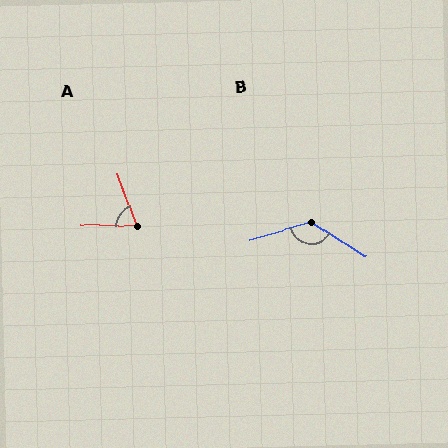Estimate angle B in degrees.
Approximately 130 degrees.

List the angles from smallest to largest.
A (69°), B (130°).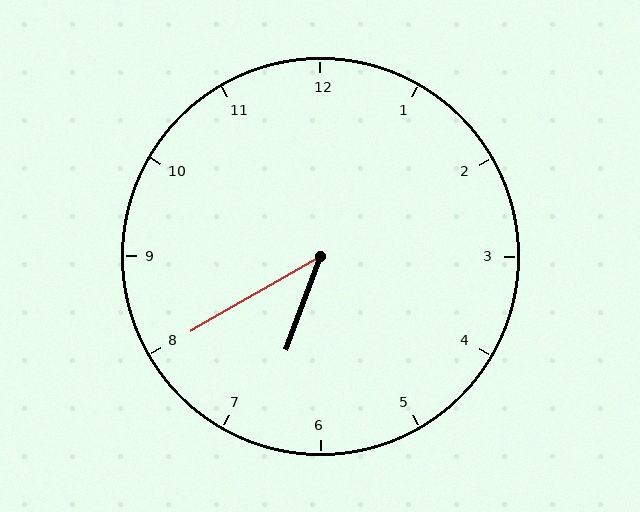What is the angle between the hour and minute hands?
Approximately 40 degrees.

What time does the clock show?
6:40.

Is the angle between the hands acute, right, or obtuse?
It is acute.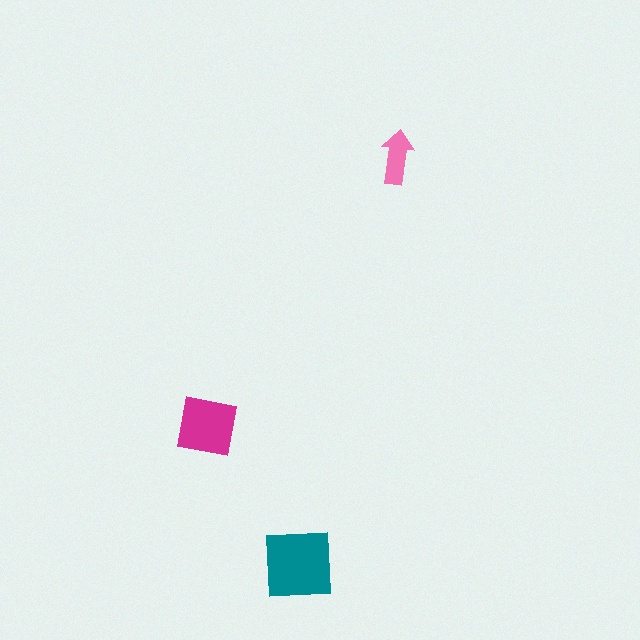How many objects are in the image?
There are 3 objects in the image.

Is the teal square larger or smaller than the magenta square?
Larger.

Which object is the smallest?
The pink arrow.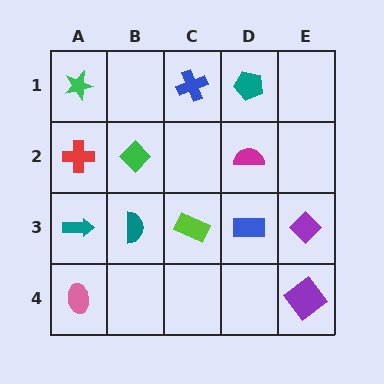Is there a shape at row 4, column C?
No, that cell is empty.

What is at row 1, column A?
A green star.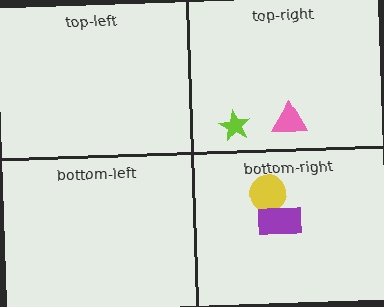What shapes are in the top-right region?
The pink triangle, the lime star.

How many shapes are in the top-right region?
2.